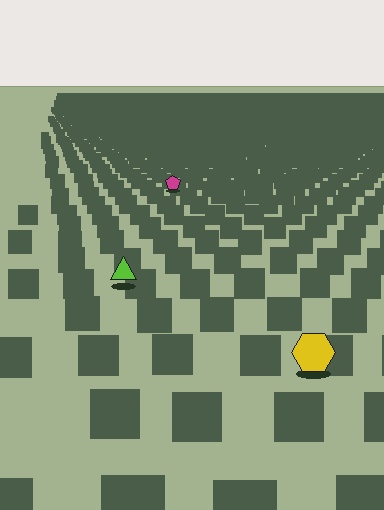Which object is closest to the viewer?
The yellow hexagon is closest. The texture marks near it are larger and more spread out.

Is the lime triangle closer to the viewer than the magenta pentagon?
Yes. The lime triangle is closer — you can tell from the texture gradient: the ground texture is coarser near it.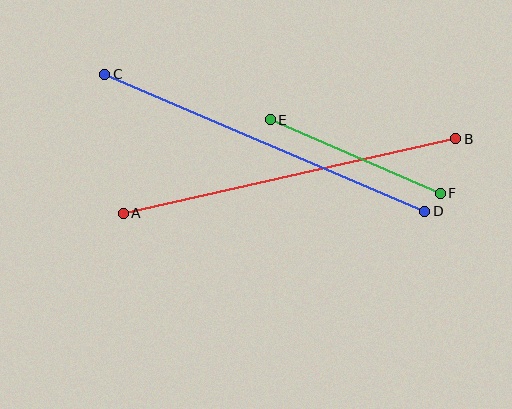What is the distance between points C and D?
The distance is approximately 348 pixels.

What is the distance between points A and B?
The distance is approximately 341 pixels.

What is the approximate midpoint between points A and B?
The midpoint is at approximately (289, 176) pixels.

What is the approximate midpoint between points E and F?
The midpoint is at approximately (355, 157) pixels.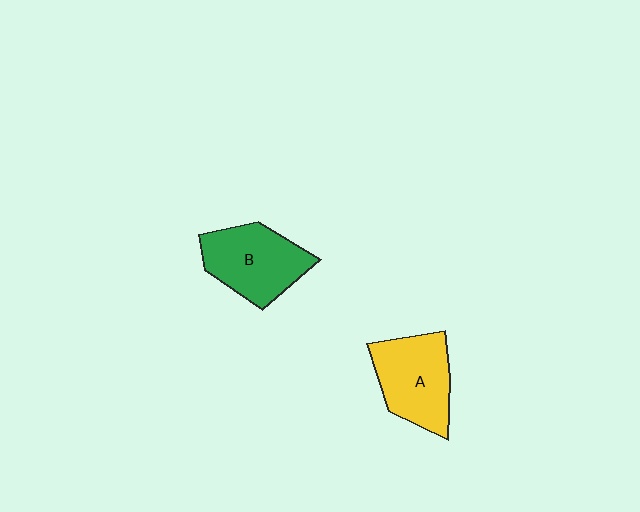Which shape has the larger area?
Shape B (green).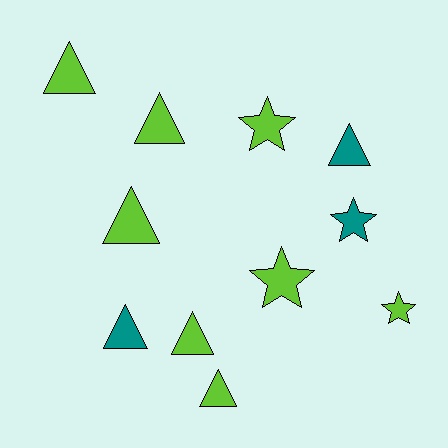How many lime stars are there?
There are 3 lime stars.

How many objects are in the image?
There are 11 objects.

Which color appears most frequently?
Lime, with 8 objects.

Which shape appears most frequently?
Triangle, with 7 objects.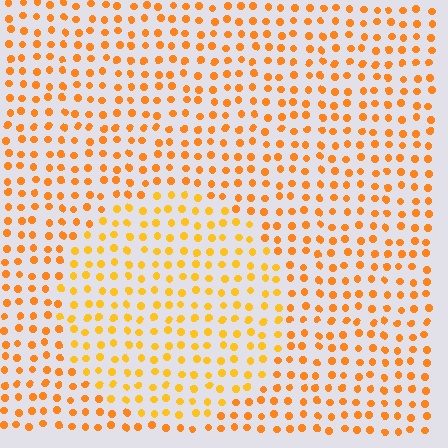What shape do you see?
I see a circle.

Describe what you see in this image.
The image is filled with small orange elements in a uniform arrangement. A circle-shaped region is visible where the elements are tinted to a slightly different hue, forming a subtle color boundary.